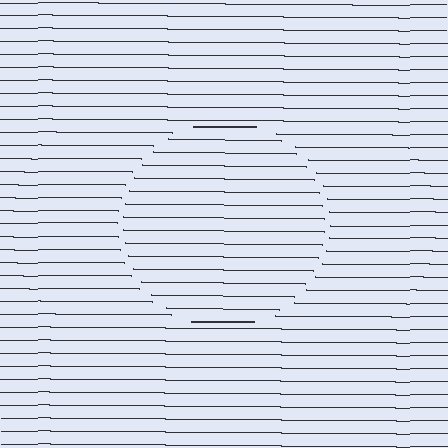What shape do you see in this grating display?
An illusory circle. The interior of the shape contains the same grating, shifted by half a period — the contour is defined by the phase discontinuity where line-ends from the inner and outer gratings abut.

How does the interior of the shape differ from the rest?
The interior of the shape contains the same grating, shifted by half a period — the contour is defined by the phase discontinuity where line-ends from the inner and outer gratings abut.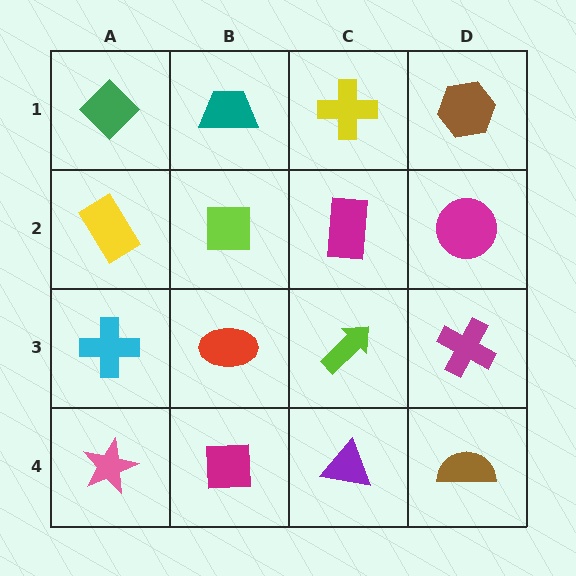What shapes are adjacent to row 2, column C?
A yellow cross (row 1, column C), a lime arrow (row 3, column C), a lime square (row 2, column B), a magenta circle (row 2, column D).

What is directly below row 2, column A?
A cyan cross.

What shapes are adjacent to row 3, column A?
A yellow rectangle (row 2, column A), a pink star (row 4, column A), a red ellipse (row 3, column B).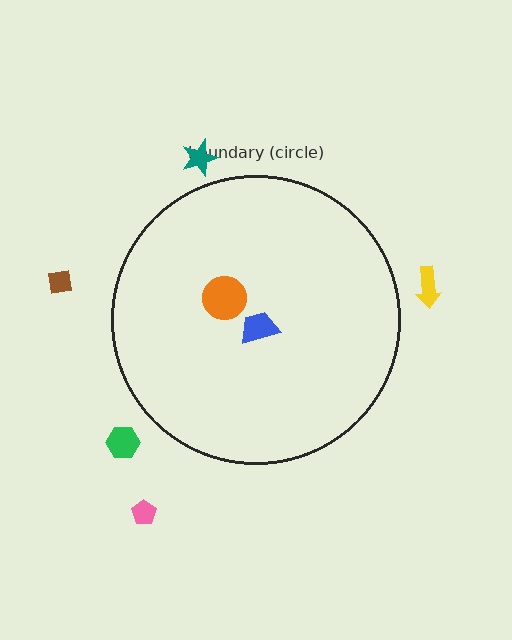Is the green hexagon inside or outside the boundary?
Outside.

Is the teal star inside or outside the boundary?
Outside.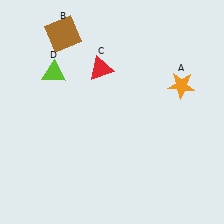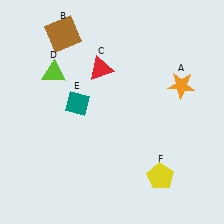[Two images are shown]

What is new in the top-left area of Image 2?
A teal diamond (E) was added in the top-left area of Image 2.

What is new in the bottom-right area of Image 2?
A yellow pentagon (F) was added in the bottom-right area of Image 2.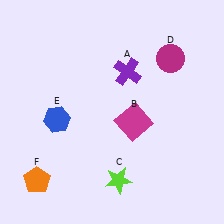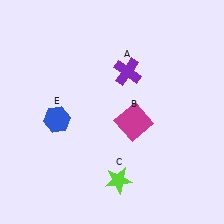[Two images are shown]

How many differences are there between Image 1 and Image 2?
There are 2 differences between the two images.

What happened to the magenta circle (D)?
The magenta circle (D) was removed in Image 2. It was in the top-right area of Image 1.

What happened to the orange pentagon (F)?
The orange pentagon (F) was removed in Image 2. It was in the bottom-left area of Image 1.